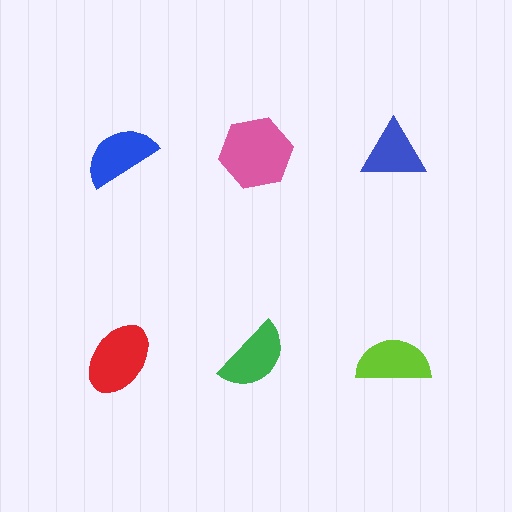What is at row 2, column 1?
A red ellipse.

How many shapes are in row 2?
3 shapes.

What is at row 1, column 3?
A blue triangle.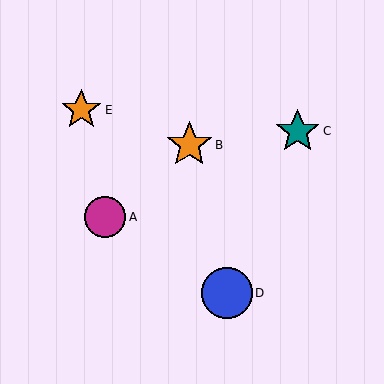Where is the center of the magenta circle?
The center of the magenta circle is at (105, 217).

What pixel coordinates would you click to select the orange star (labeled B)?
Click at (189, 145) to select the orange star B.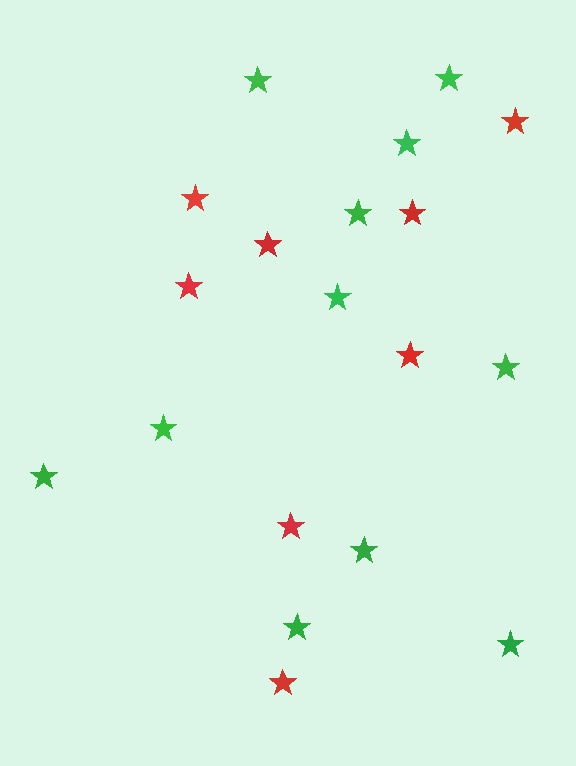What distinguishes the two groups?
There are 2 groups: one group of red stars (8) and one group of green stars (11).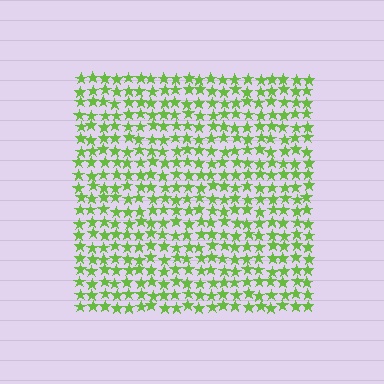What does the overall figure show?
The overall figure shows a square.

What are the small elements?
The small elements are stars.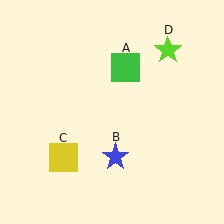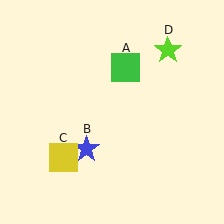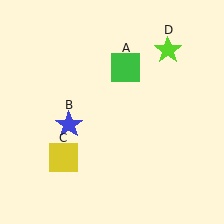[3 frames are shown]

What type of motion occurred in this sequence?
The blue star (object B) rotated clockwise around the center of the scene.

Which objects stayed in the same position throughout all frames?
Green square (object A) and yellow square (object C) and lime star (object D) remained stationary.